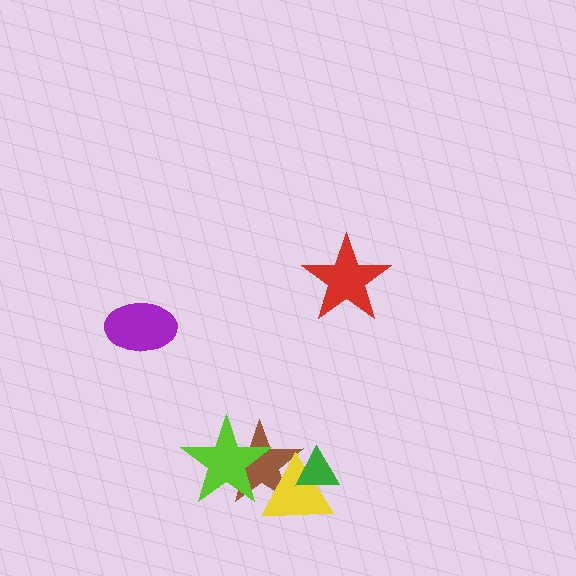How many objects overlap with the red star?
0 objects overlap with the red star.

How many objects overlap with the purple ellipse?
0 objects overlap with the purple ellipse.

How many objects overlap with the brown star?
3 objects overlap with the brown star.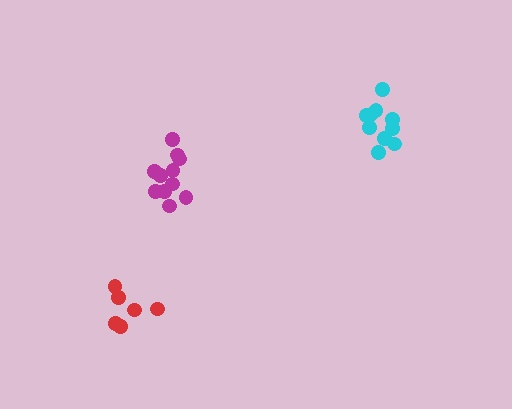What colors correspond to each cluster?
The clusters are colored: magenta, cyan, red.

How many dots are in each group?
Group 1: 11 dots, Group 2: 10 dots, Group 3: 6 dots (27 total).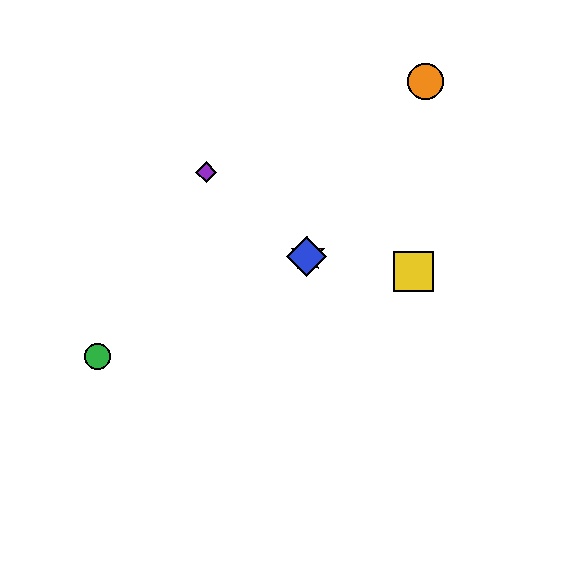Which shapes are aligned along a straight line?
The red star, the blue diamond, the orange circle are aligned along a straight line.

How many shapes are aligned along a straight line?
3 shapes (the red star, the blue diamond, the orange circle) are aligned along a straight line.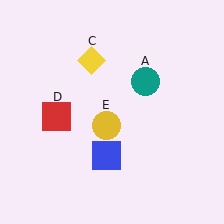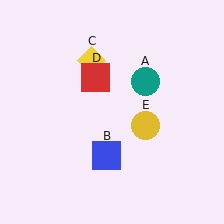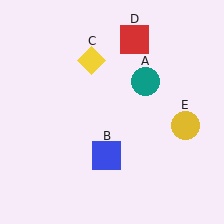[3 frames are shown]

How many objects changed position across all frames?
2 objects changed position: red square (object D), yellow circle (object E).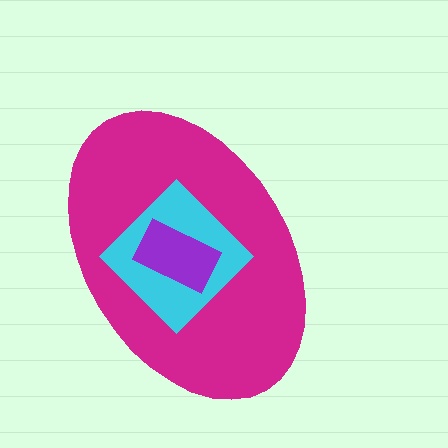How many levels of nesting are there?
3.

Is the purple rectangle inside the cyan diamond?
Yes.